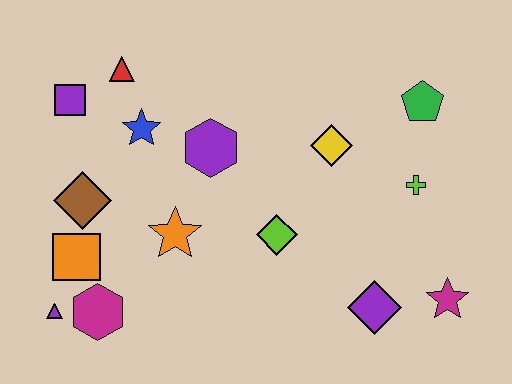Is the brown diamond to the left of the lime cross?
Yes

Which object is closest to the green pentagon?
The lime cross is closest to the green pentagon.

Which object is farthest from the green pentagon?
The purple triangle is farthest from the green pentagon.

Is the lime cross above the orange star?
Yes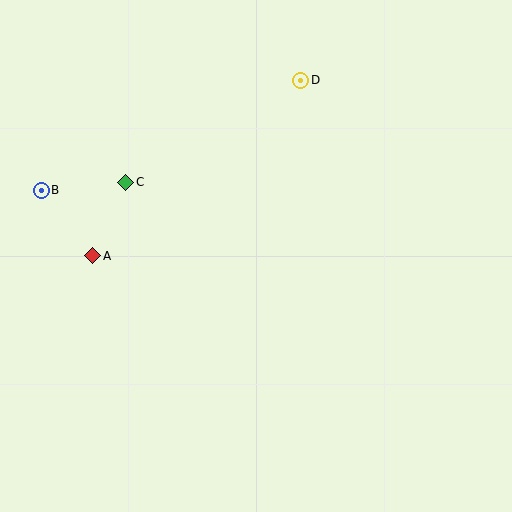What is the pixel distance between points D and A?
The distance between D and A is 272 pixels.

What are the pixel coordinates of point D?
Point D is at (301, 80).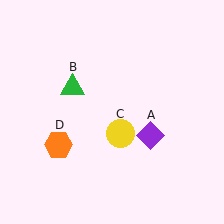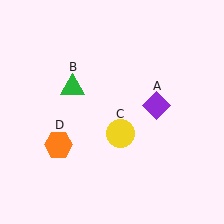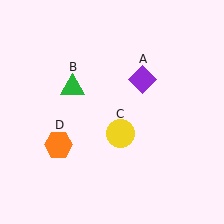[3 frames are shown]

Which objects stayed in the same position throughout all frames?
Green triangle (object B) and yellow circle (object C) and orange hexagon (object D) remained stationary.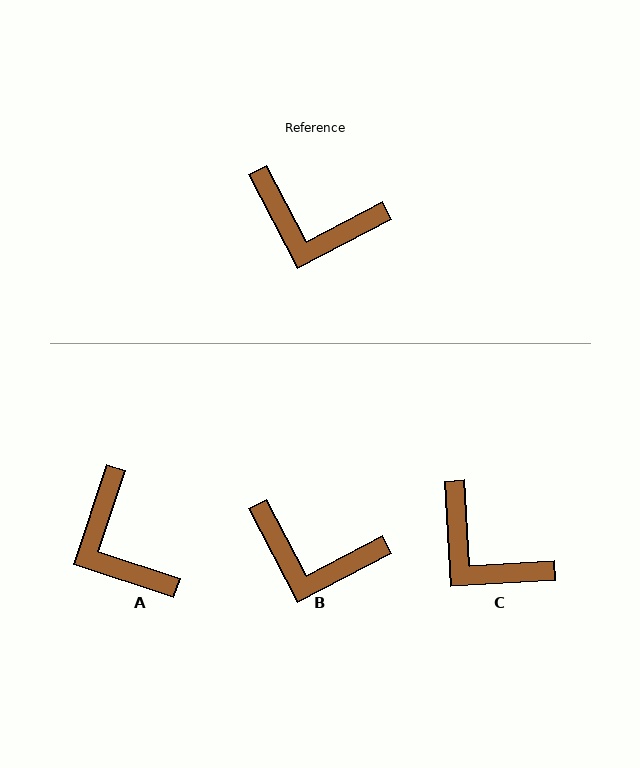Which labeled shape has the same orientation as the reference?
B.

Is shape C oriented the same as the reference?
No, it is off by about 24 degrees.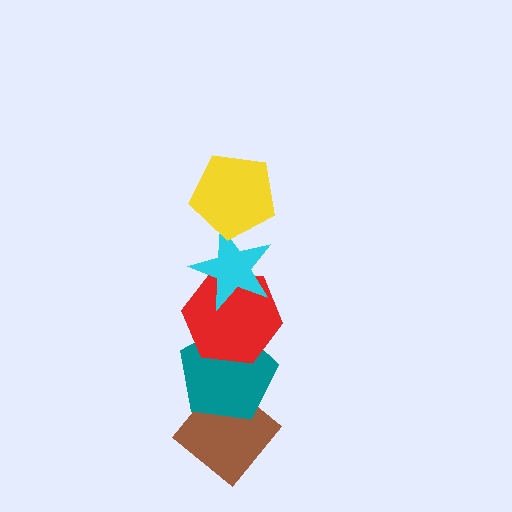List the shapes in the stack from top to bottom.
From top to bottom: the yellow pentagon, the cyan star, the red hexagon, the teal pentagon, the brown diamond.